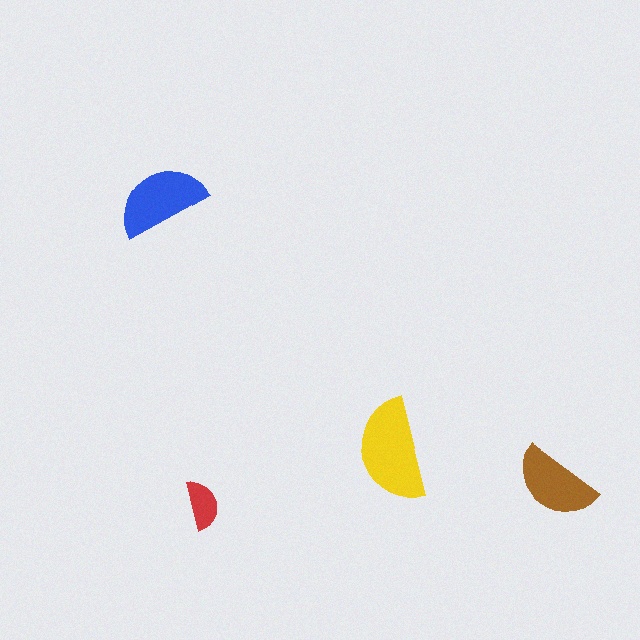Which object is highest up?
The blue semicircle is topmost.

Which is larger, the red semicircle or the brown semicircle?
The brown one.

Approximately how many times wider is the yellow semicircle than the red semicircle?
About 2 times wider.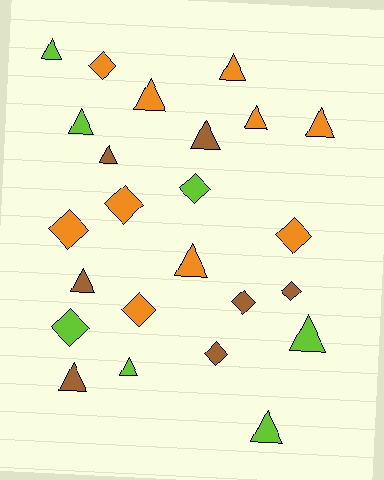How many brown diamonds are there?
There are 3 brown diamonds.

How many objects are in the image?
There are 24 objects.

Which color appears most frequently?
Orange, with 10 objects.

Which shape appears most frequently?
Triangle, with 14 objects.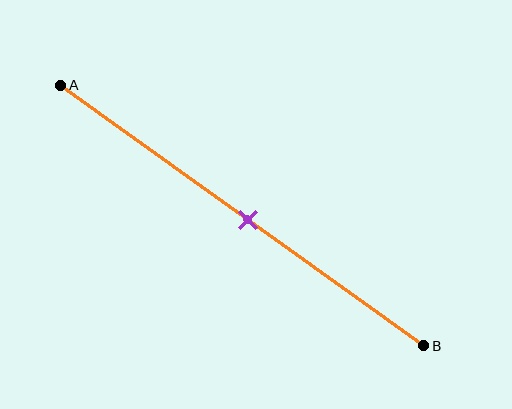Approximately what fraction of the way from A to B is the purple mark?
The purple mark is approximately 50% of the way from A to B.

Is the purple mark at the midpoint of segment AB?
Yes, the mark is approximately at the midpoint.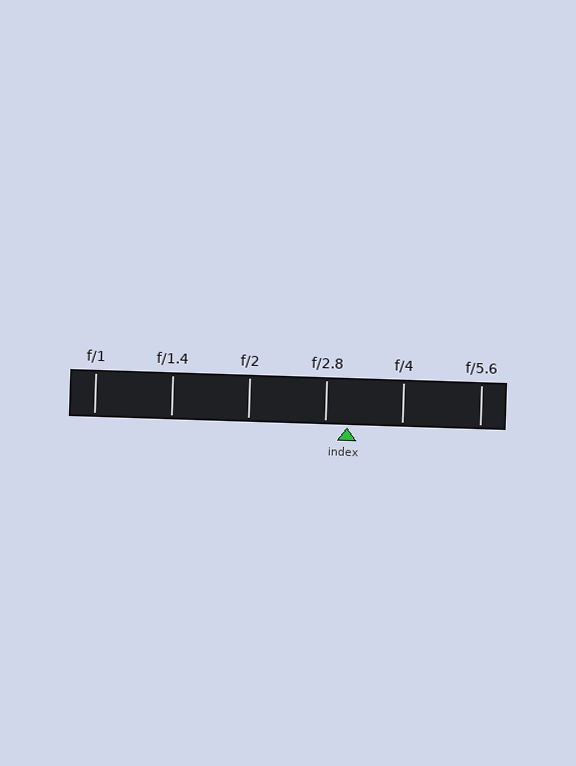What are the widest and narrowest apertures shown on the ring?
The widest aperture shown is f/1 and the narrowest is f/5.6.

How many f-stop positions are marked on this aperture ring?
There are 6 f-stop positions marked.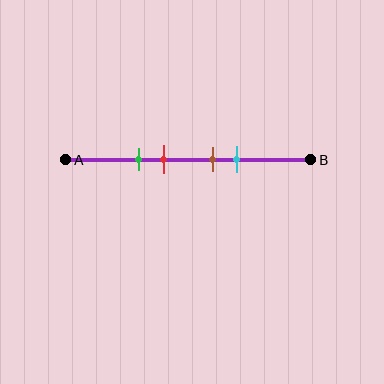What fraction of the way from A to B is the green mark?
The green mark is approximately 30% (0.3) of the way from A to B.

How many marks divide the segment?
There are 4 marks dividing the segment.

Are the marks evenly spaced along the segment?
No, the marks are not evenly spaced.